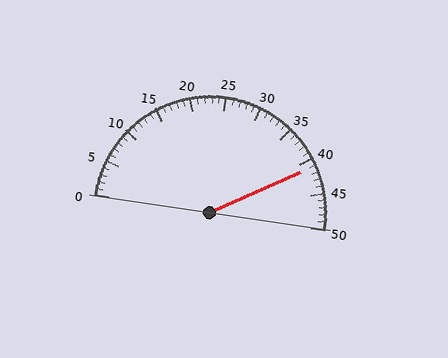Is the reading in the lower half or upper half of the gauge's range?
The reading is in the upper half of the range (0 to 50).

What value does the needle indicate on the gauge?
The needle indicates approximately 41.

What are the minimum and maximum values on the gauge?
The gauge ranges from 0 to 50.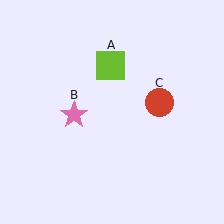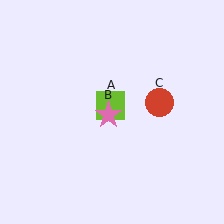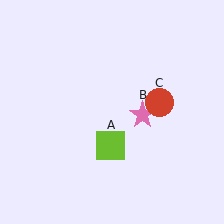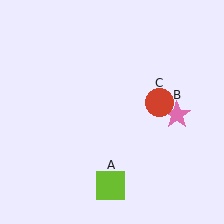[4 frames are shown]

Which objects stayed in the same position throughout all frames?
Red circle (object C) remained stationary.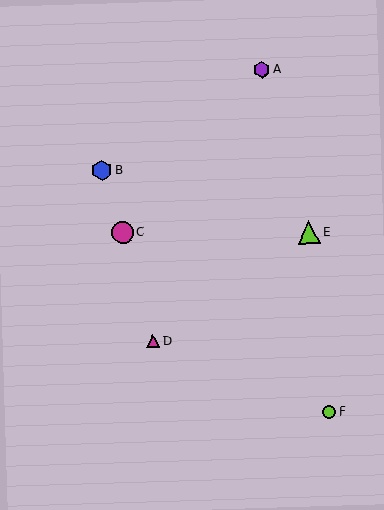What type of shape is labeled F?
Shape F is a lime circle.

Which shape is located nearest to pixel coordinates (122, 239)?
The magenta circle (labeled C) at (123, 233) is nearest to that location.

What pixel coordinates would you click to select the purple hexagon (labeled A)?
Click at (262, 69) to select the purple hexagon A.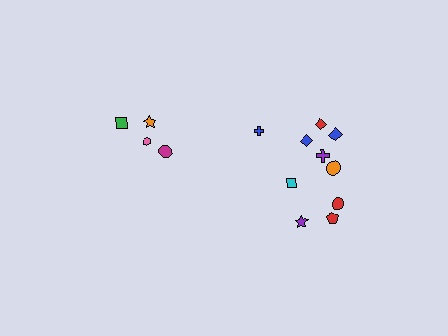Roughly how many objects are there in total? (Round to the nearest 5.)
Roughly 15 objects in total.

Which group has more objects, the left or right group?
The right group.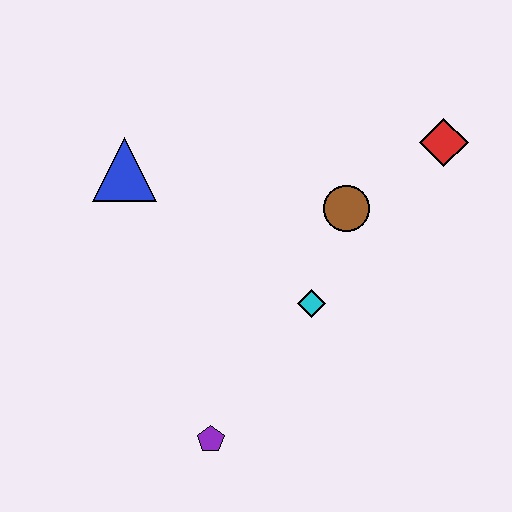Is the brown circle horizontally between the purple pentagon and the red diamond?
Yes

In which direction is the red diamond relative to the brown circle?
The red diamond is to the right of the brown circle.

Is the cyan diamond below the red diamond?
Yes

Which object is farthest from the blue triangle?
The red diamond is farthest from the blue triangle.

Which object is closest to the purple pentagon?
The cyan diamond is closest to the purple pentagon.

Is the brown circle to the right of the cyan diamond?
Yes